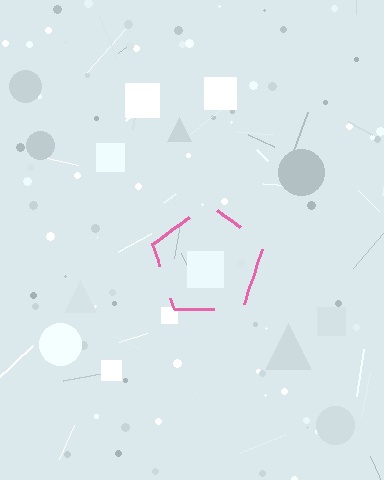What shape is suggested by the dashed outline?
The dashed outline suggests a pentagon.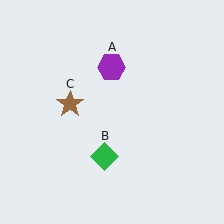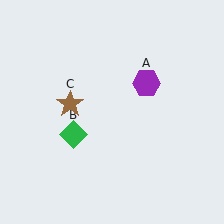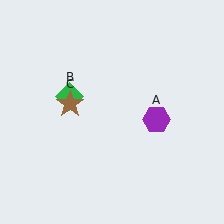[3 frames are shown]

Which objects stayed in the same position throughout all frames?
Brown star (object C) remained stationary.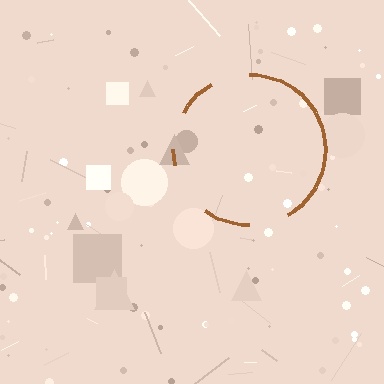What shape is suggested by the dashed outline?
The dashed outline suggests a circle.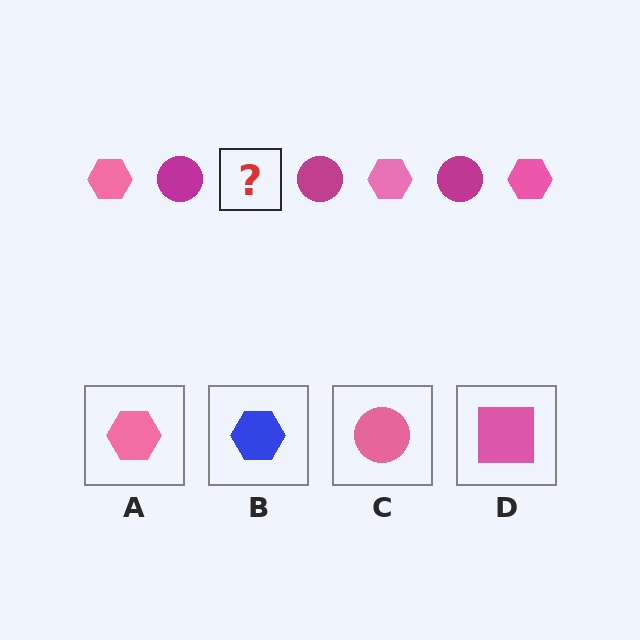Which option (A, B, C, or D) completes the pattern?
A.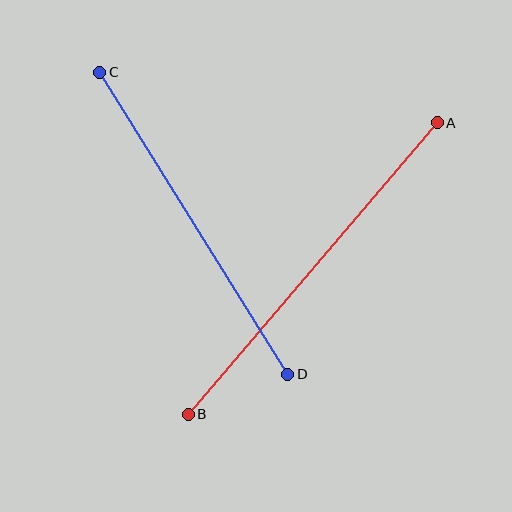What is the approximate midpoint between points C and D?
The midpoint is at approximately (194, 223) pixels.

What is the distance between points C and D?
The distance is approximately 355 pixels.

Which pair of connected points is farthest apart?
Points A and B are farthest apart.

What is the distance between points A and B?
The distance is approximately 383 pixels.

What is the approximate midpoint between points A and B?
The midpoint is at approximately (313, 269) pixels.